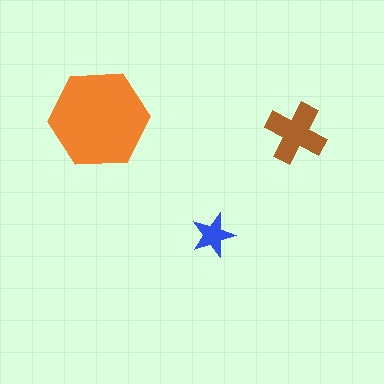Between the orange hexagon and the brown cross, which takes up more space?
The orange hexagon.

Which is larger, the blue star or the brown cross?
The brown cross.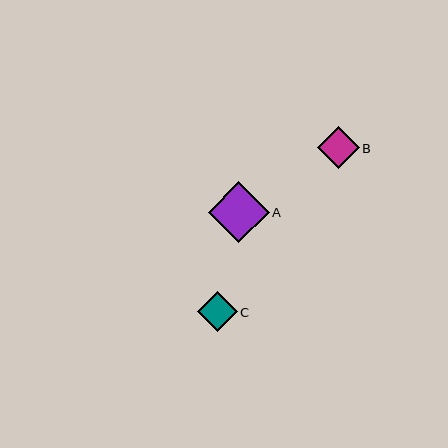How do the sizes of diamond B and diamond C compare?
Diamond B and diamond C are approximately the same size.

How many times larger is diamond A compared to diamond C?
Diamond A is approximately 1.5 times the size of diamond C.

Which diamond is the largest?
Diamond A is the largest with a size of approximately 61 pixels.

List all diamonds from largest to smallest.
From largest to smallest: A, B, C.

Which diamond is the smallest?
Diamond C is the smallest with a size of approximately 40 pixels.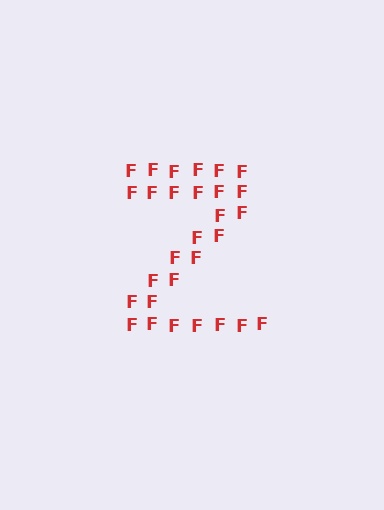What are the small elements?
The small elements are letter F's.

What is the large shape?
The large shape is the letter Z.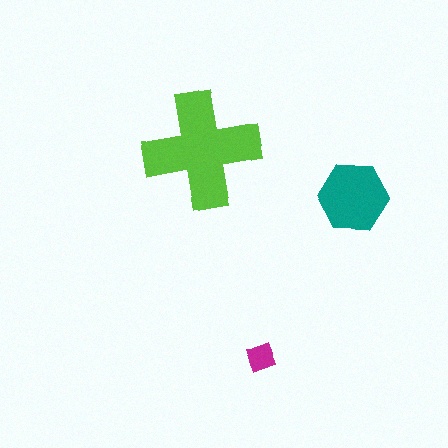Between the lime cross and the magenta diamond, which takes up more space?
The lime cross.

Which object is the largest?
The lime cross.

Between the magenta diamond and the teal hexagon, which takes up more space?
The teal hexagon.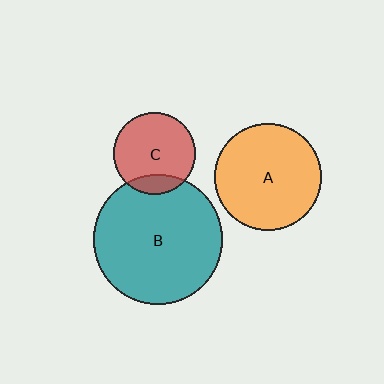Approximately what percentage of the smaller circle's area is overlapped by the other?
Approximately 15%.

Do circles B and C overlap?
Yes.